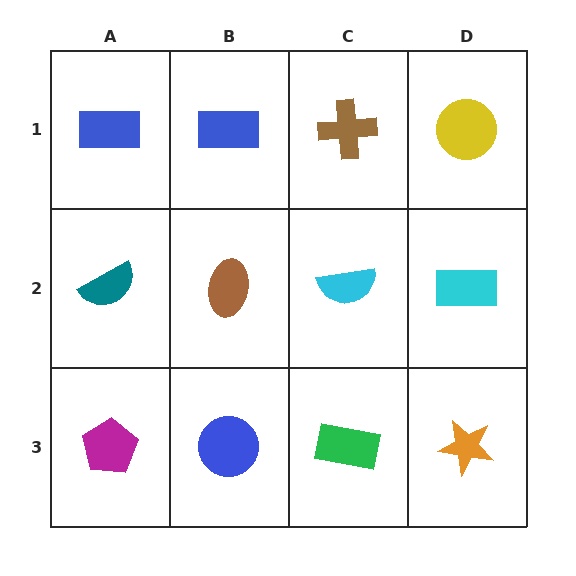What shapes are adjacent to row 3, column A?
A teal semicircle (row 2, column A), a blue circle (row 3, column B).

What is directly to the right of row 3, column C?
An orange star.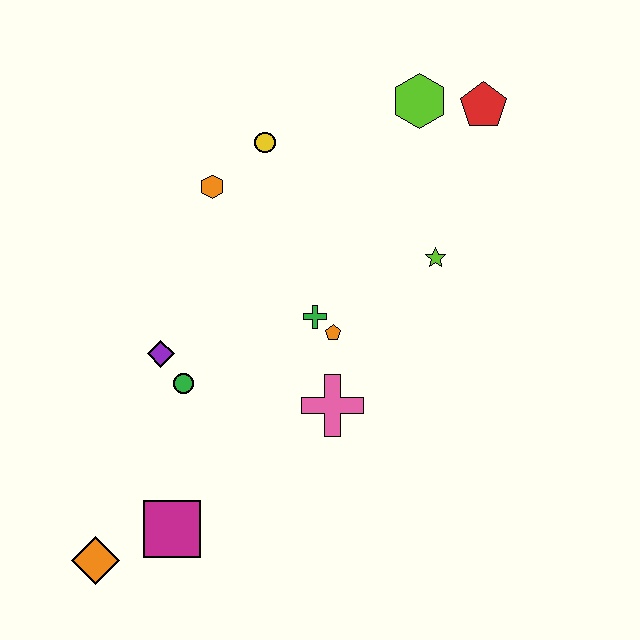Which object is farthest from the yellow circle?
The orange diamond is farthest from the yellow circle.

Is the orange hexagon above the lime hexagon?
No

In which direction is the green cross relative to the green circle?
The green cross is to the right of the green circle.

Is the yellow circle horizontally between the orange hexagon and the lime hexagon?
Yes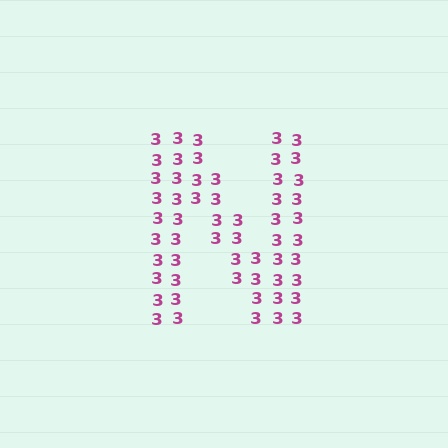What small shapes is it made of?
It is made of small digit 3's.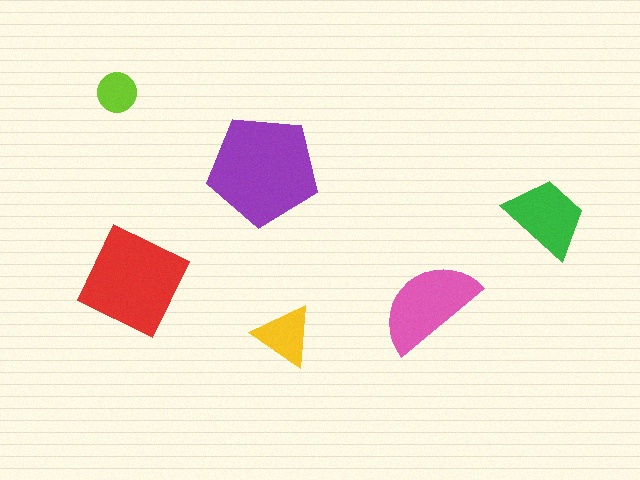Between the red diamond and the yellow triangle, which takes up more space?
The red diamond.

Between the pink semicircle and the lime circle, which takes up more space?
The pink semicircle.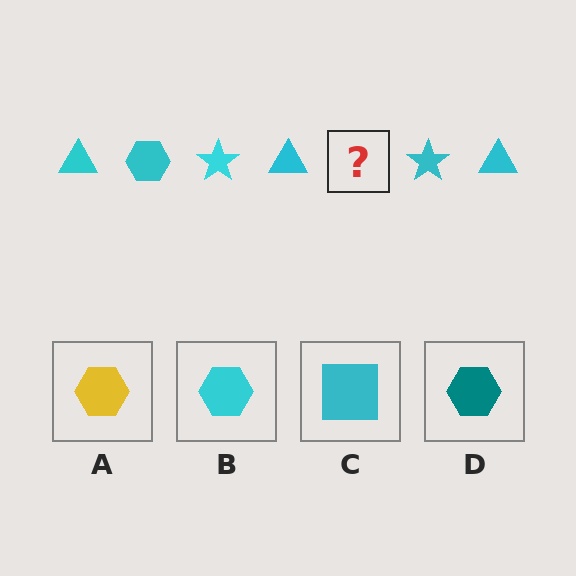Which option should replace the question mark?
Option B.